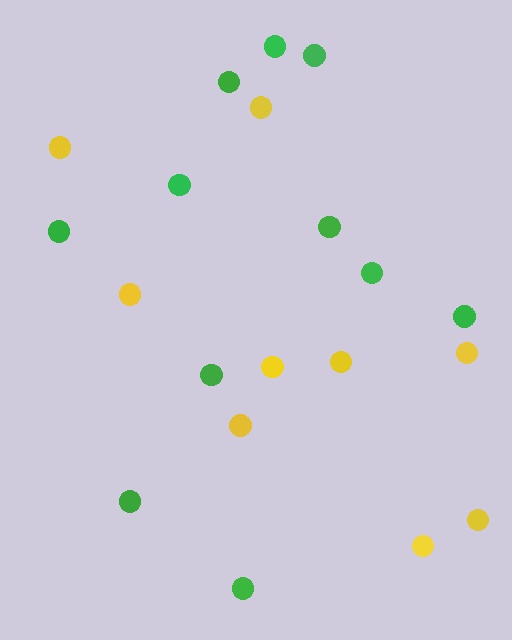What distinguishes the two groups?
There are 2 groups: one group of yellow circles (9) and one group of green circles (11).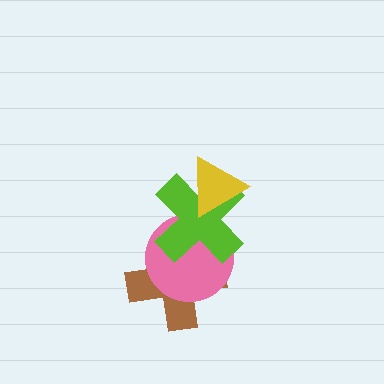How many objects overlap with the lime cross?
3 objects overlap with the lime cross.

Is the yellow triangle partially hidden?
No, no other shape covers it.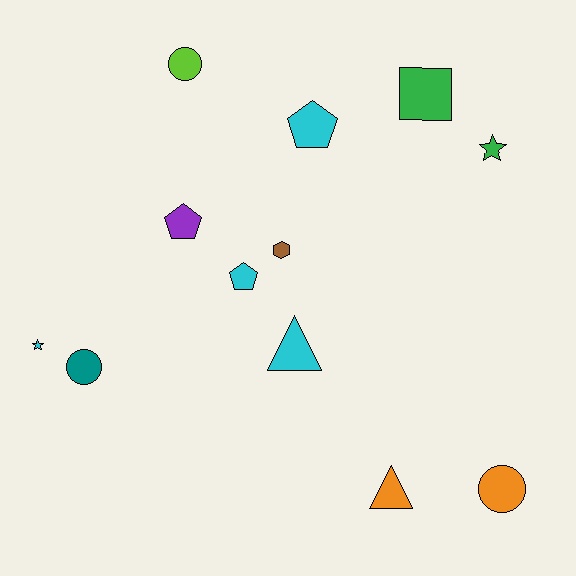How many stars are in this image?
There are 2 stars.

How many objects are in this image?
There are 12 objects.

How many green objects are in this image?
There are 2 green objects.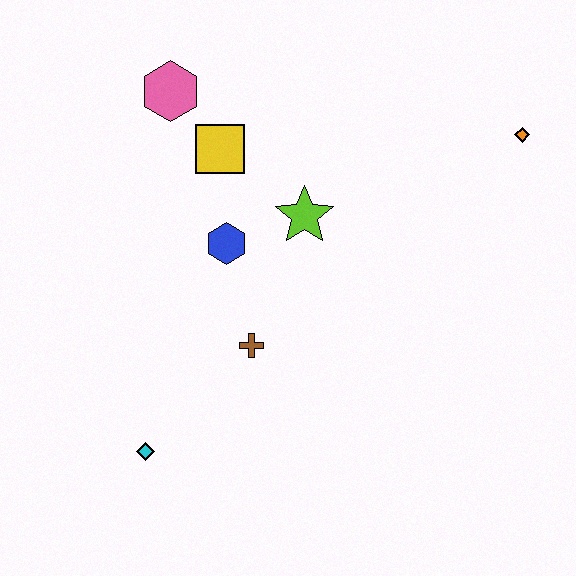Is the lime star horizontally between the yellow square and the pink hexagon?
No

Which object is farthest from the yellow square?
The cyan diamond is farthest from the yellow square.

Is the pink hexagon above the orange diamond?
Yes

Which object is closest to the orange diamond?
The lime star is closest to the orange diamond.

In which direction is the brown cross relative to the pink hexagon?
The brown cross is below the pink hexagon.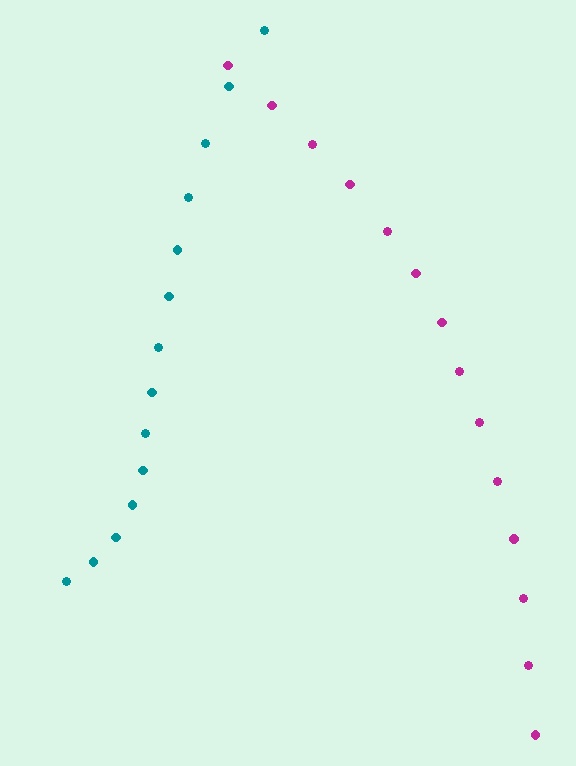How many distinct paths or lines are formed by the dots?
There are 2 distinct paths.